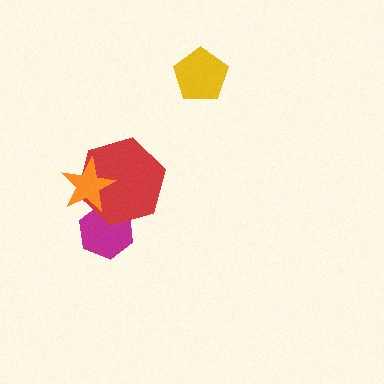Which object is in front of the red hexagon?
The orange star is in front of the red hexagon.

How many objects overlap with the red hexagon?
2 objects overlap with the red hexagon.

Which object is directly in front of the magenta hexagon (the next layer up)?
The red hexagon is directly in front of the magenta hexagon.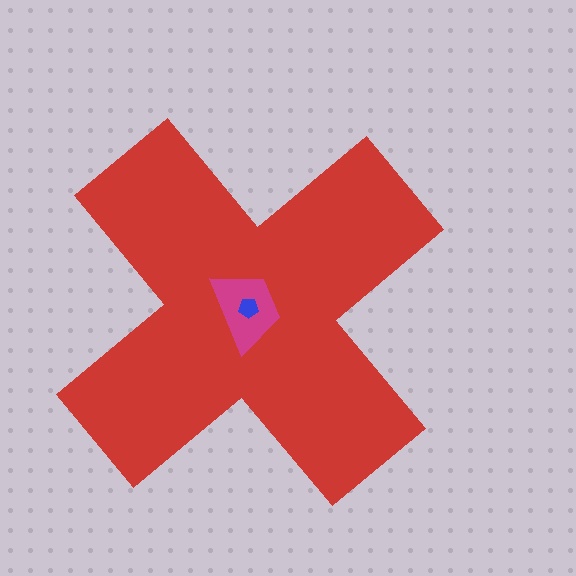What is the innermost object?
The blue pentagon.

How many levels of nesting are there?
3.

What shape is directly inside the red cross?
The magenta trapezoid.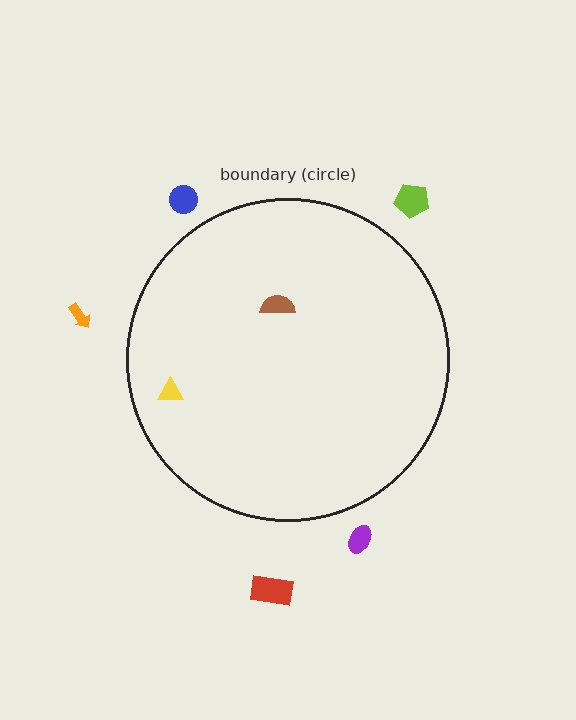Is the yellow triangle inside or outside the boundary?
Inside.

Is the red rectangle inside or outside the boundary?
Outside.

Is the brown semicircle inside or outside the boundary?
Inside.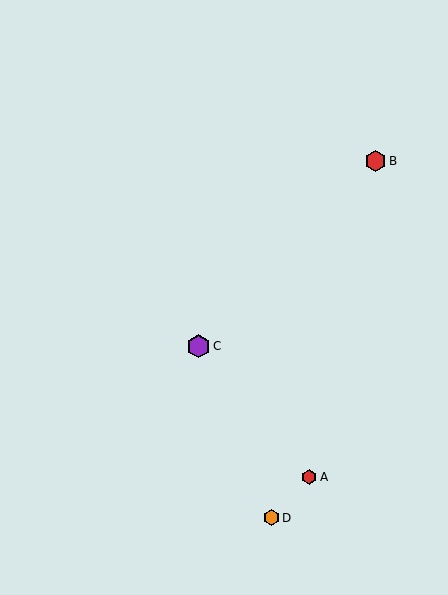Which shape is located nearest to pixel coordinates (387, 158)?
The red hexagon (labeled B) at (375, 161) is nearest to that location.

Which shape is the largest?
The purple hexagon (labeled C) is the largest.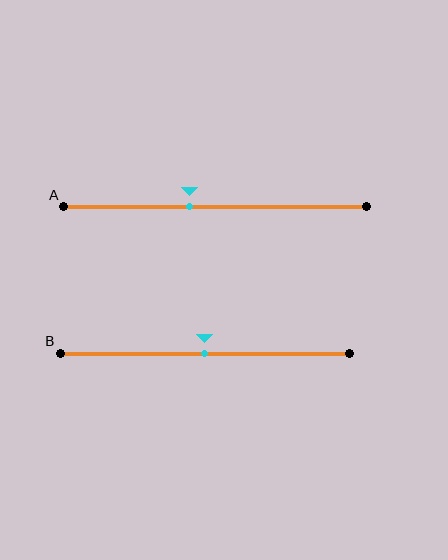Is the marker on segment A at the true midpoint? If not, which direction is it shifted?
No, the marker on segment A is shifted to the left by about 8% of the segment length.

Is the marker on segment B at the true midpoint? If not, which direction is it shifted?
Yes, the marker on segment B is at the true midpoint.